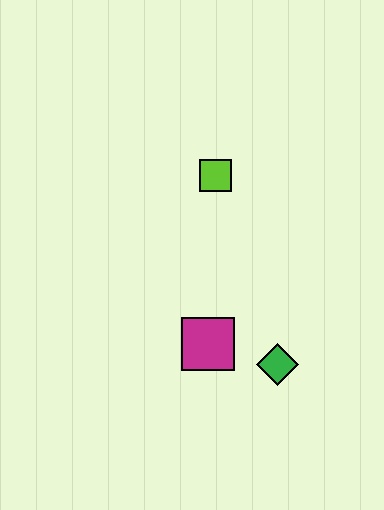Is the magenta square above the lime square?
No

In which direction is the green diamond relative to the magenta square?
The green diamond is to the right of the magenta square.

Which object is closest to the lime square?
The magenta square is closest to the lime square.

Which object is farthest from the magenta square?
The lime square is farthest from the magenta square.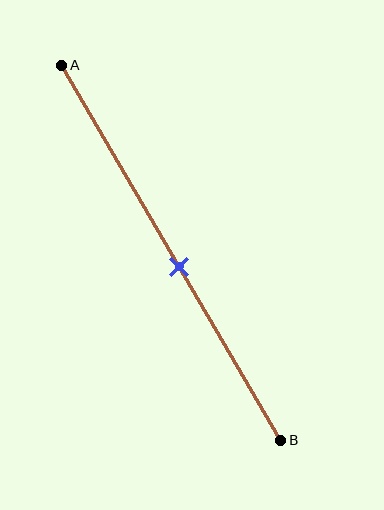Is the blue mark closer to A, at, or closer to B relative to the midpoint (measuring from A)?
The blue mark is closer to point B than the midpoint of segment AB.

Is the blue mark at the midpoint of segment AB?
No, the mark is at about 55% from A, not at the 50% midpoint.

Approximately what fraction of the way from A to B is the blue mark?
The blue mark is approximately 55% of the way from A to B.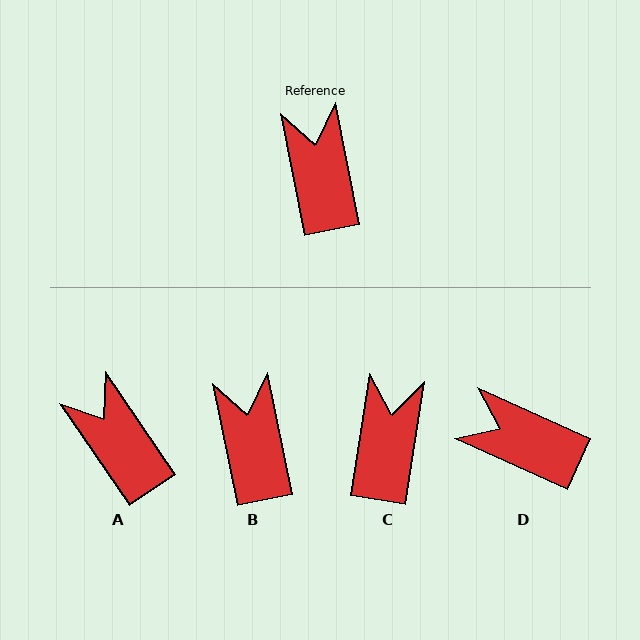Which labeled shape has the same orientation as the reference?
B.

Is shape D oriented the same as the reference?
No, it is off by about 54 degrees.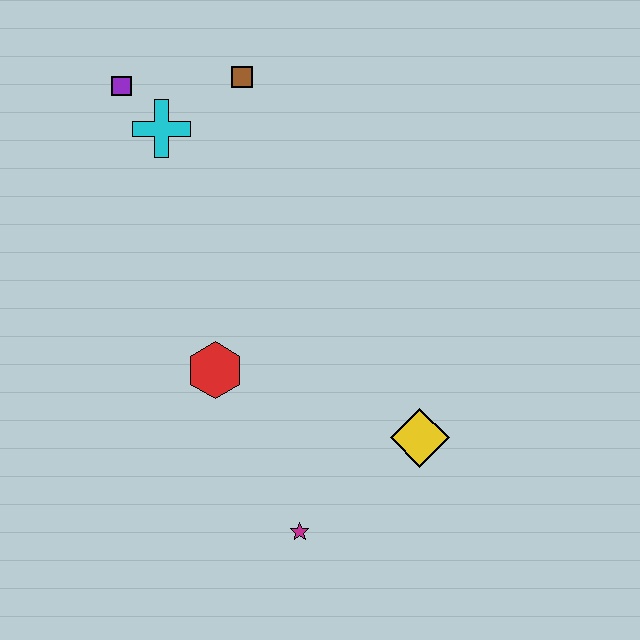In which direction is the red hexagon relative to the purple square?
The red hexagon is below the purple square.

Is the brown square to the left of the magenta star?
Yes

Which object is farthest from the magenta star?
The purple square is farthest from the magenta star.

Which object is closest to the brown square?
The cyan cross is closest to the brown square.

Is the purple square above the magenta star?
Yes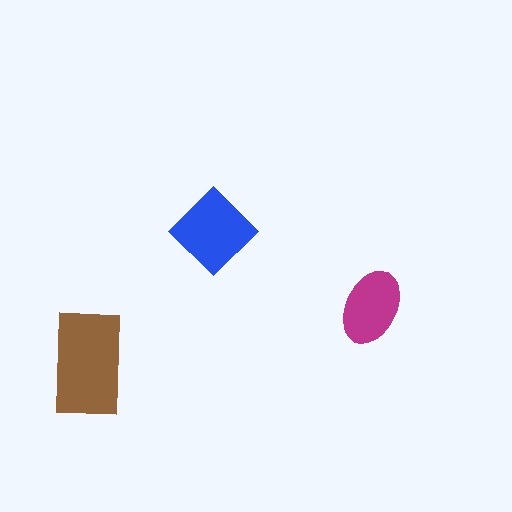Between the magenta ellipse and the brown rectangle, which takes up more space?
The brown rectangle.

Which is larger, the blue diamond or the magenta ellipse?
The blue diamond.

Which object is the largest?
The brown rectangle.